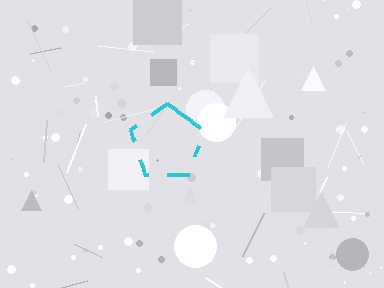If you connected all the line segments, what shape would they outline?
They would outline a pentagon.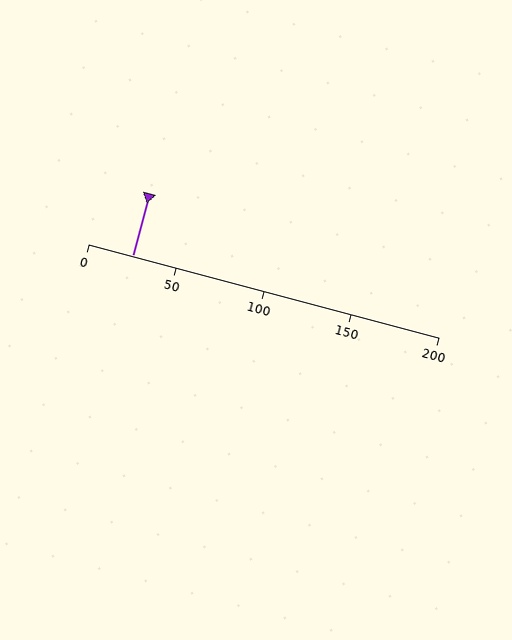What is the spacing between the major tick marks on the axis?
The major ticks are spaced 50 apart.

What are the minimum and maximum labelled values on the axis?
The axis runs from 0 to 200.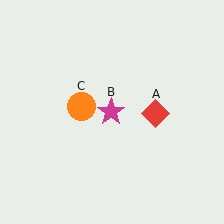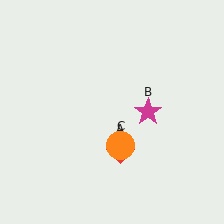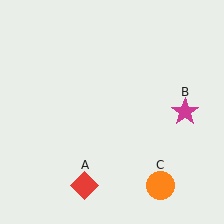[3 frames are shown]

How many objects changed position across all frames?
3 objects changed position: red diamond (object A), magenta star (object B), orange circle (object C).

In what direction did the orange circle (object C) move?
The orange circle (object C) moved down and to the right.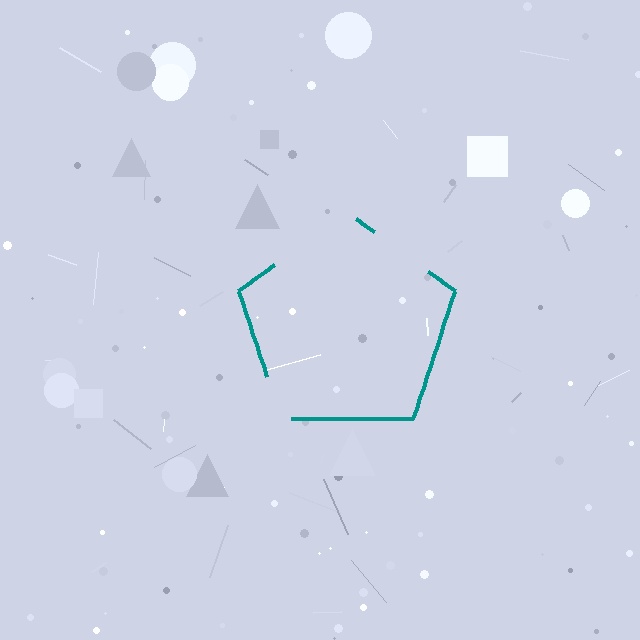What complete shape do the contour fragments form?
The contour fragments form a pentagon.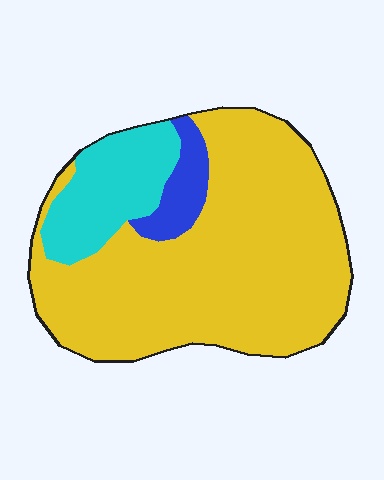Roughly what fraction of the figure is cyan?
Cyan takes up between a sixth and a third of the figure.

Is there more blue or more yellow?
Yellow.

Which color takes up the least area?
Blue, at roughly 5%.